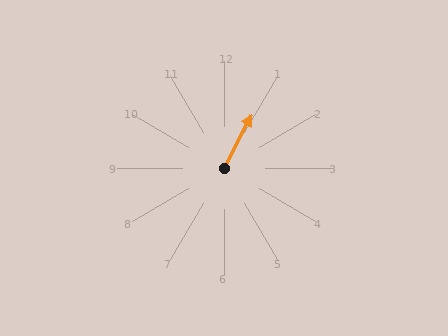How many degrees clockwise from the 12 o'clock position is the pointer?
Approximately 27 degrees.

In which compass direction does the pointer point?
Northeast.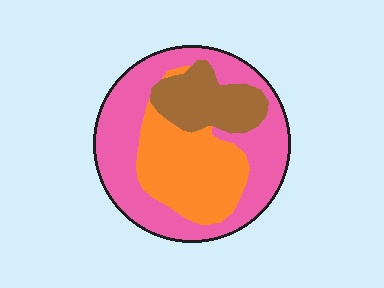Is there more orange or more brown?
Orange.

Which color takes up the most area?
Pink, at roughly 50%.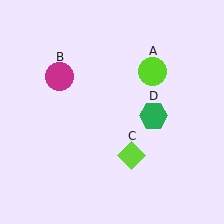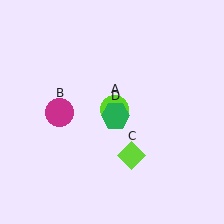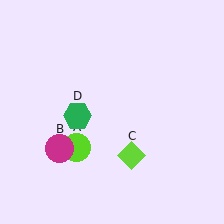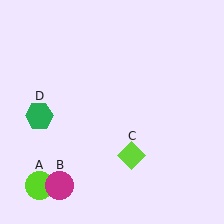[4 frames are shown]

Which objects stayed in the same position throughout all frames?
Lime diamond (object C) remained stationary.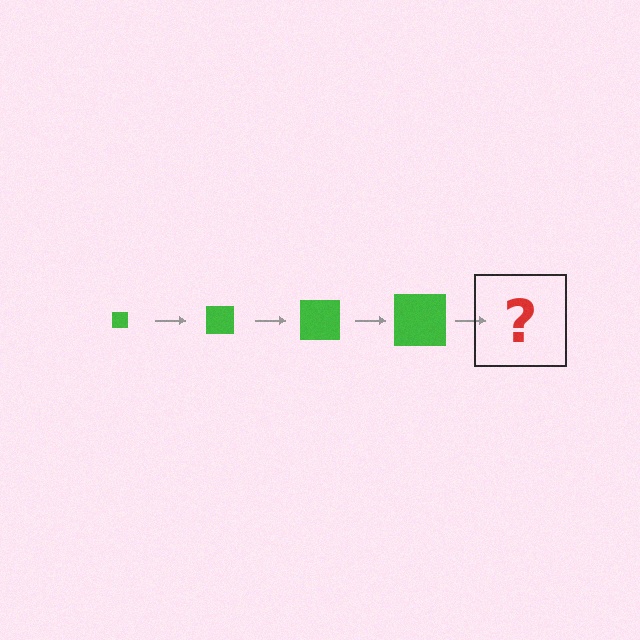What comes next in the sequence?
The next element should be a green square, larger than the previous one.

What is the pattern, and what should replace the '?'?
The pattern is that the square gets progressively larger each step. The '?' should be a green square, larger than the previous one.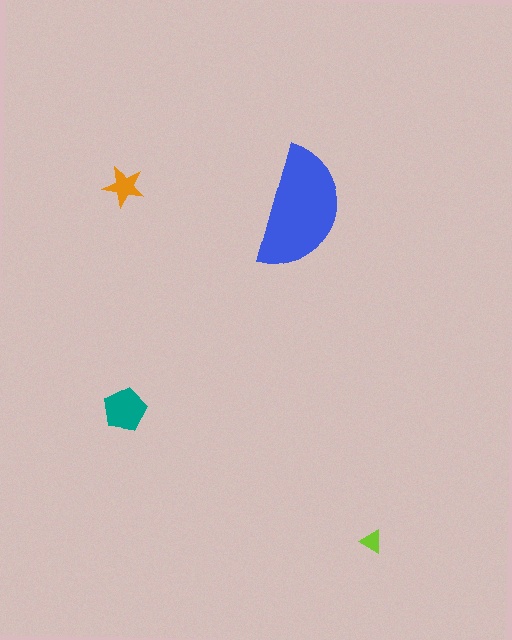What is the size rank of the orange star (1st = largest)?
3rd.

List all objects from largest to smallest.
The blue semicircle, the teal pentagon, the orange star, the lime triangle.